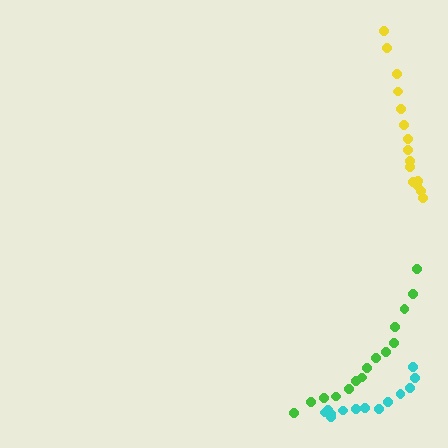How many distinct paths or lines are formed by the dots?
There are 3 distinct paths.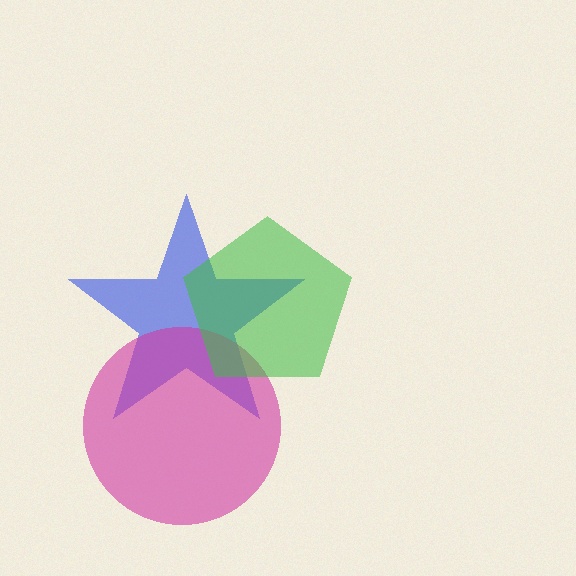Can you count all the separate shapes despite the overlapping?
Yes, there are 3 separate shapes.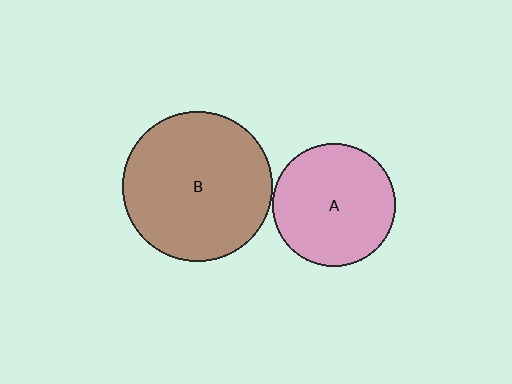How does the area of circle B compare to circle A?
Approximately 1.5 times.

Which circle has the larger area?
Circle B (brown).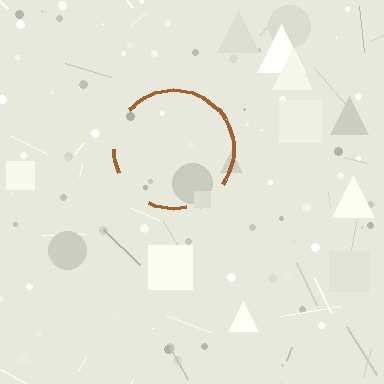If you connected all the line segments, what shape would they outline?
They would outline a circle.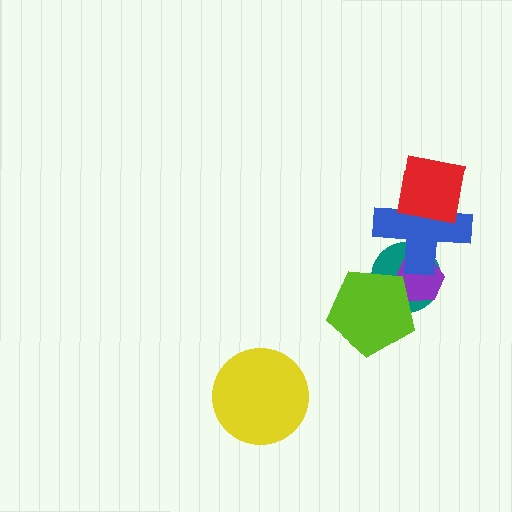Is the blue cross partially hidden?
Yes, it is partially covered by another shape.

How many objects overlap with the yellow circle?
0 objects overlap with the yellow circle.